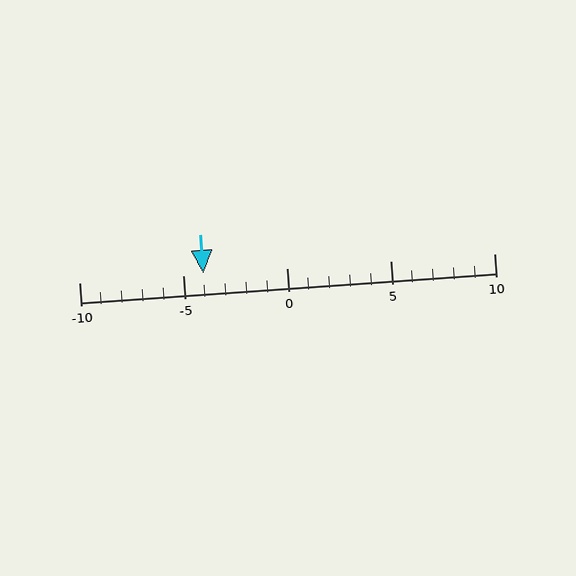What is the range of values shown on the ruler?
The ruler shows values from -10 to 10.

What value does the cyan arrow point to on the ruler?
The cyan arrow points to approximately -4.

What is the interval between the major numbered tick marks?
The major tick marks are spaced 5 units apart.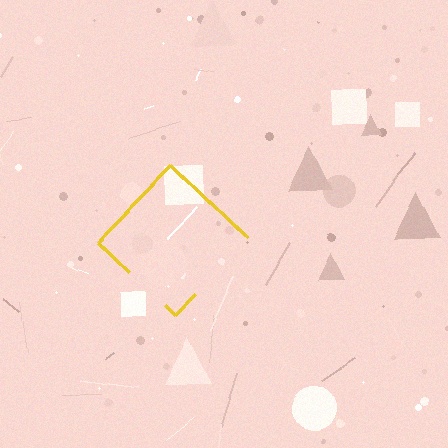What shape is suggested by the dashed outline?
The dashed outline suggests a diamond.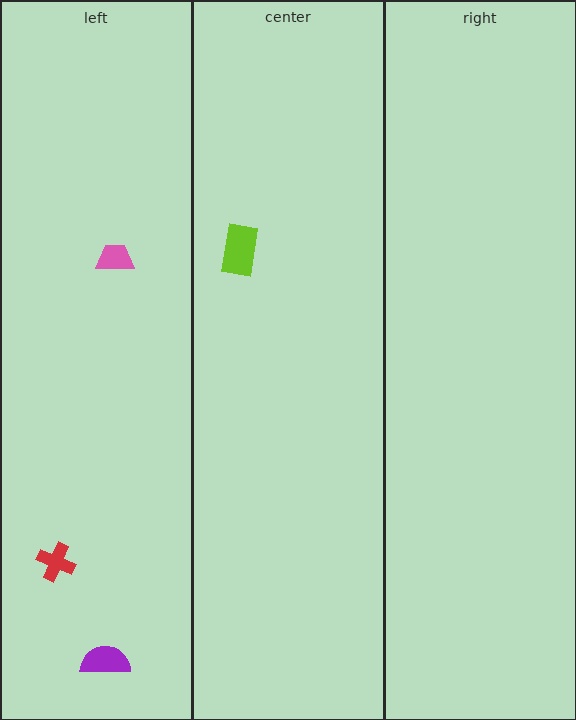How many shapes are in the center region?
1.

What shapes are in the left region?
The pink trapezoid, the red cross, the purple semicircle.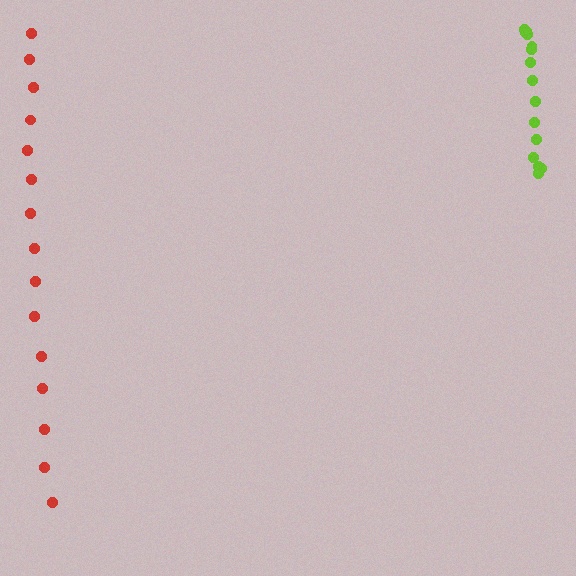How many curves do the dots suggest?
There are 2 distinct paths.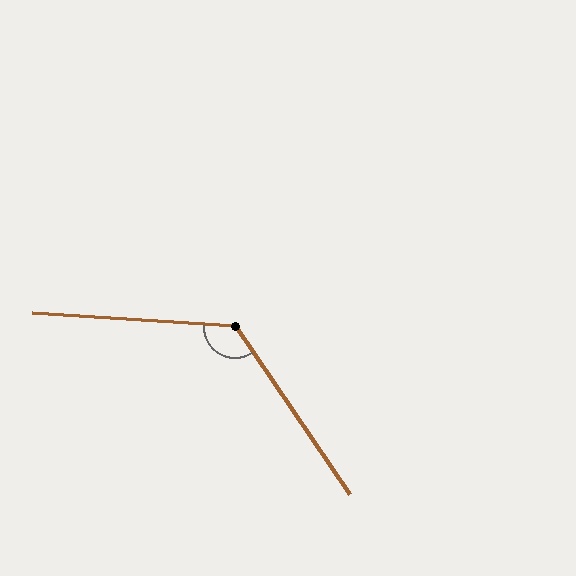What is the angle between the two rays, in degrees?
Approximately 128 degrees.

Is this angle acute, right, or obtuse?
It is obtuse.